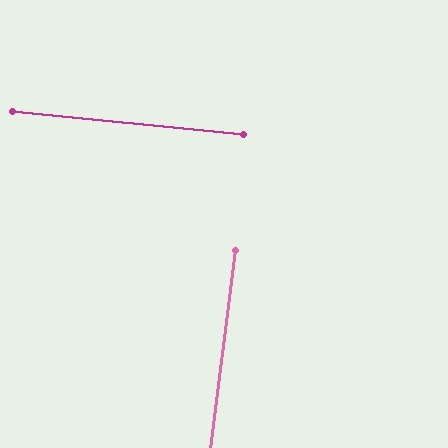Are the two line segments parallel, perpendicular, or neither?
Perpendicular — they meet at approximately 89°.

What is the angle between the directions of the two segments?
Approximately 89 degrees.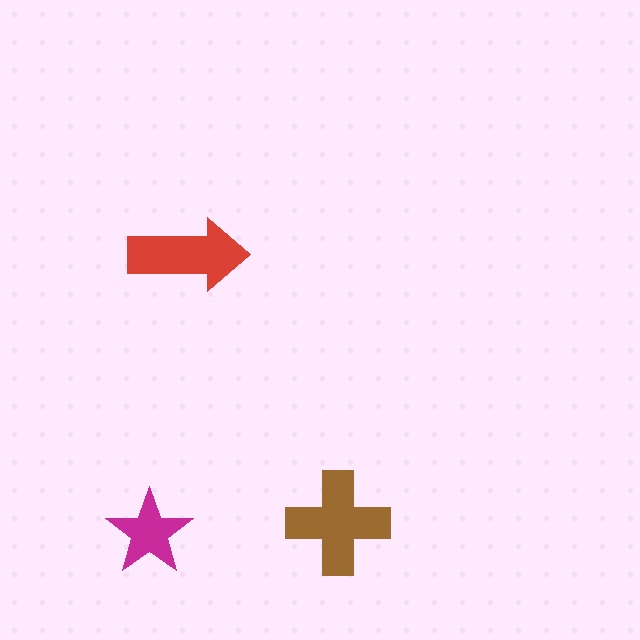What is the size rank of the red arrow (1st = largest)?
2nd.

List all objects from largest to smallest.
The brown cross, the red arrow, the magenta star.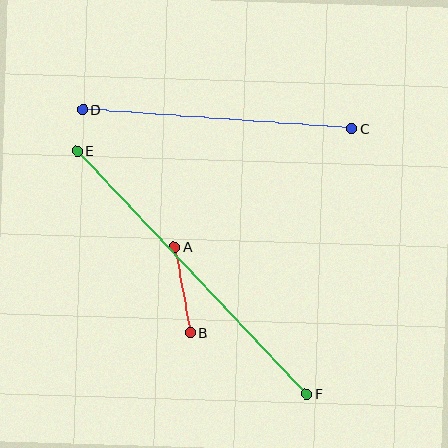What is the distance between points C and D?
The distance is approximately 270 pixels.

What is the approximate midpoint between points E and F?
The midpoint is at approximately (192, 272) pixels.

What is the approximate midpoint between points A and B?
The midpoint is at approximately (182, 290) pixels.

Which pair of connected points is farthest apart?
Points E and F are farthest apart.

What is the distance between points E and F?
The distance is approximately 334 pixels.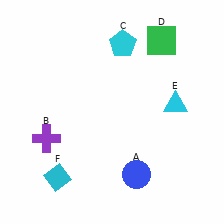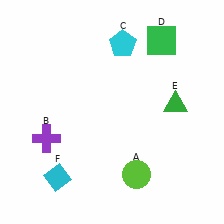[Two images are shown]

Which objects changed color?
A changed from blue to lime. E changed from cyan to green.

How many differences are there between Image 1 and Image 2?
There are 2 differences between the two images.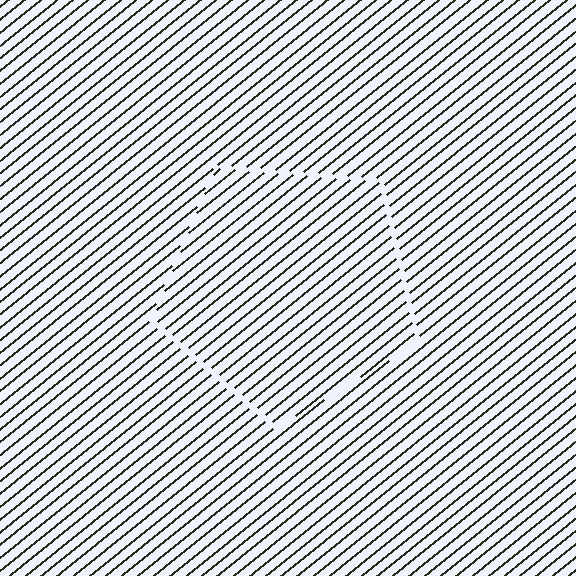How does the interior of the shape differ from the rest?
The interior of the shape contains the same grating, shifted by half a period — the contour is defined by the phase discontinuity where line-ends from the inner and outer gratings abut.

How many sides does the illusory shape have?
5 sides — the line-ends trace a pentagon.